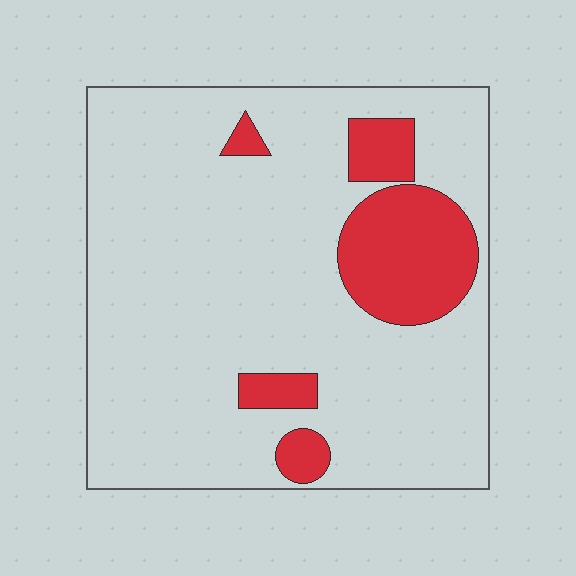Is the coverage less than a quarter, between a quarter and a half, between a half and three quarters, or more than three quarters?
Less than a quarter.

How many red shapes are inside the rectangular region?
5.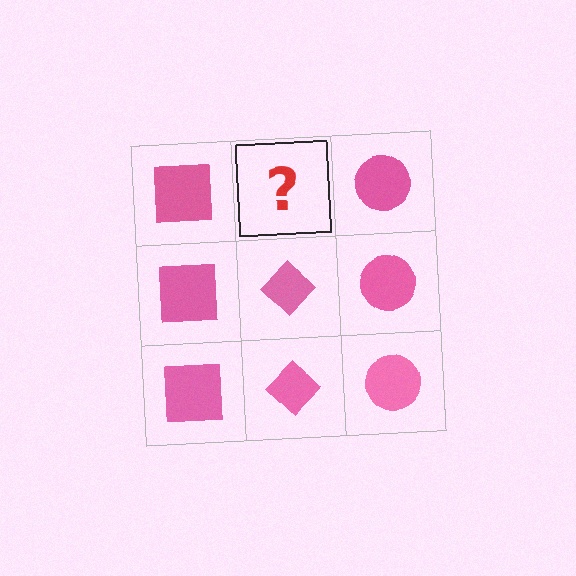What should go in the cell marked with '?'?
The missing cell should contain a pink diamond.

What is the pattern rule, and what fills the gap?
The rule is that each column has a consistent shape. The gap should be filled with a pink diamond.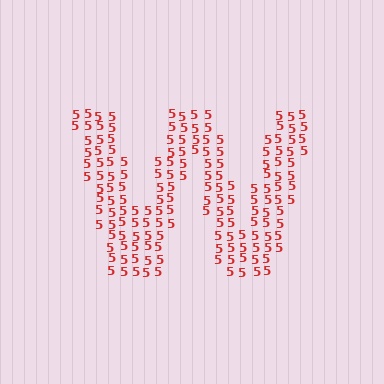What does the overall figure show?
The overall figure shows the letter W.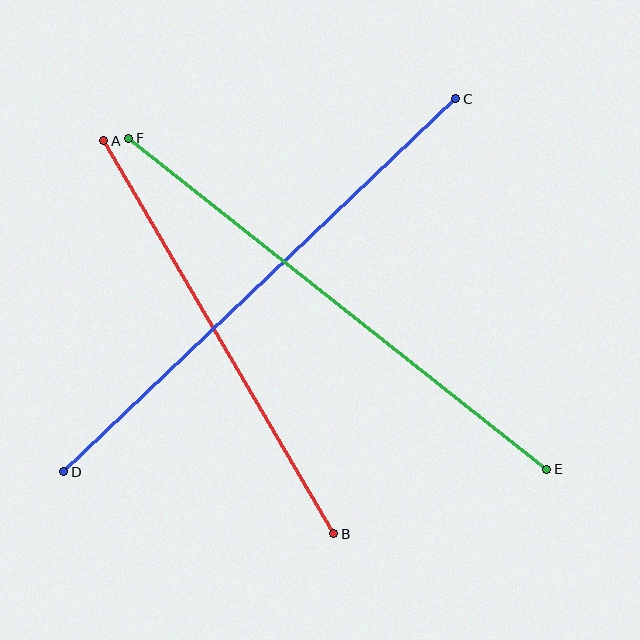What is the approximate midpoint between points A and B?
The midpoint is at approximately (219, 337) pixels.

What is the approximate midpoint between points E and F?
The midpoint is at approximately (338, 304) pixels.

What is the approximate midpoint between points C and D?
The midpoint is at approximately (260, 285) pixels.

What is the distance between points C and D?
The distance is approximately 541 pixels.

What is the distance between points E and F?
The distance is approximately 533 pixels.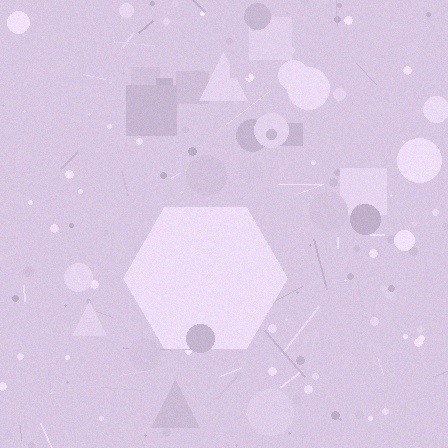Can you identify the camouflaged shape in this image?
The camouflaged shape is a hexagon.